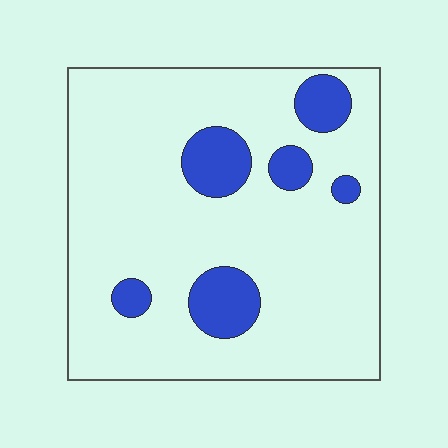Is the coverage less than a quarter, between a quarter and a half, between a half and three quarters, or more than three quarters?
Less than a quarter.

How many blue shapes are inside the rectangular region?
6.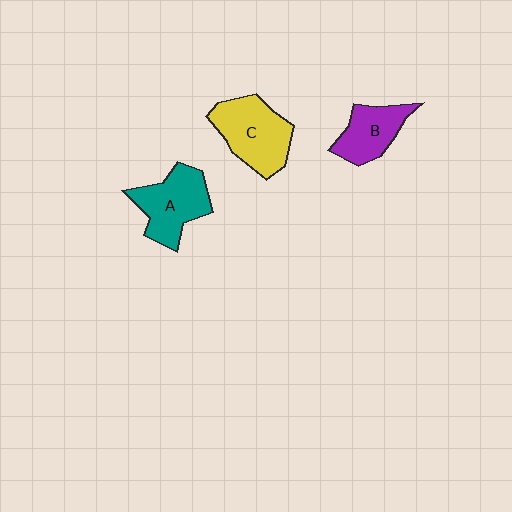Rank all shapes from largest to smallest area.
From largest to smallest: C (yellow), A (teal), B (purple).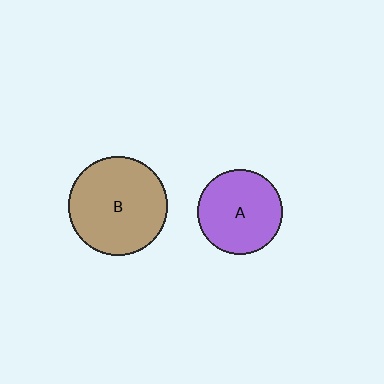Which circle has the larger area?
Circle B (brown).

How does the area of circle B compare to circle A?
Approximately 1.4 times.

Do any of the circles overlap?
No, none of the circles overlap.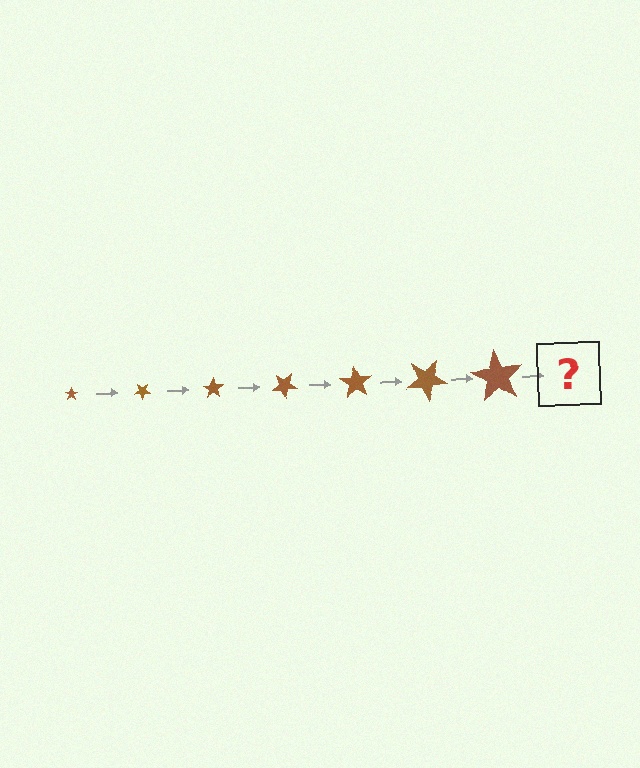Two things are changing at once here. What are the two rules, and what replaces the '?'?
The two rules are that the star grows larger each step and it rotates 35 degrees each step. The '?' should be a star, larger than the previous one and rotated 245 degrees from the start.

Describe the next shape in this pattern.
It should be a star, larger than the previous one and rotated 245 degrees from the start.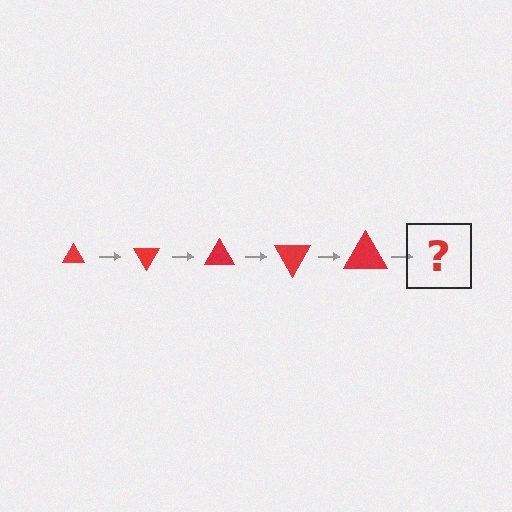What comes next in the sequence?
The next element should be a triangle, larger than the previous one and rotated 300 degrees from the start.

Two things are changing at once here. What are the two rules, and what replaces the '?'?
The two rules are that the triangle grows larger each step and it rotates 60 degrees each step. The '?' should be a triangle, larger than the previous one and rotated 300 degrees from the start.